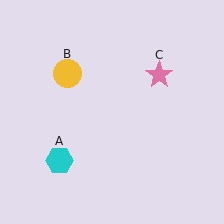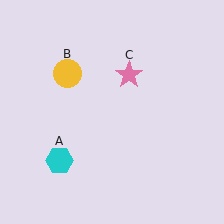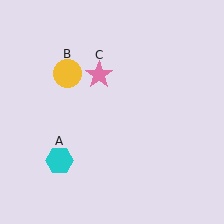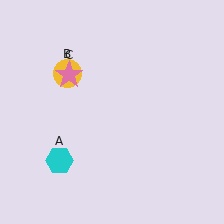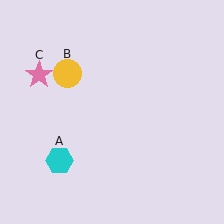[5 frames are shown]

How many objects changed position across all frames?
1 object changed position: pink star (object C).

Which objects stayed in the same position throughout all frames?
Cyan hexagon (object A) and yellow circle (object B) remained stationary.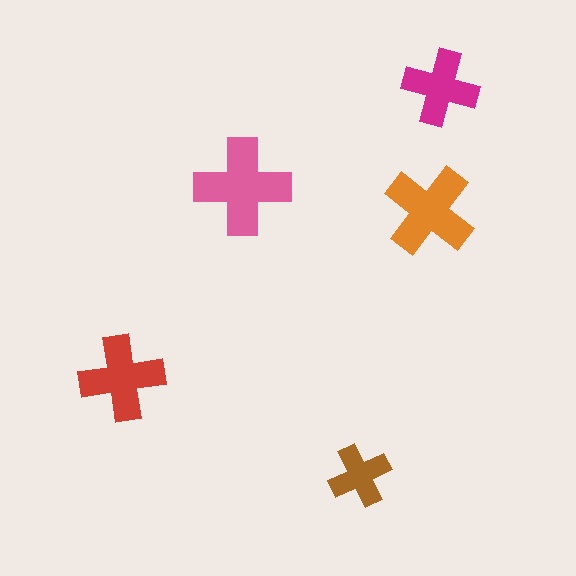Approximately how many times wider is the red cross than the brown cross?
About 1.5 times wider.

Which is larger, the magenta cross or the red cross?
The red one.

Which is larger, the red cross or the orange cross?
The orange one.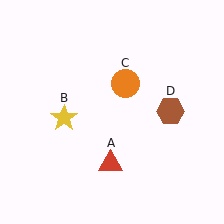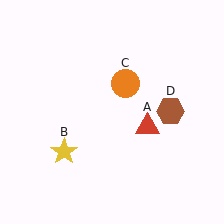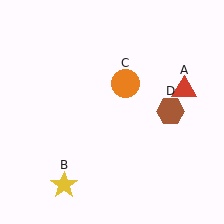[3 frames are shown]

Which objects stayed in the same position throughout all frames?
Orange circle (object C) and brown hexagon (object D) remained stationary.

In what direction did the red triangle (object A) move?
The red triangle (object A) moved up and to the right.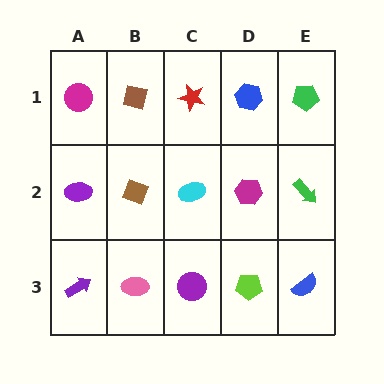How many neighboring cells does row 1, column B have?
3.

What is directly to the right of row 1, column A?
A brown square.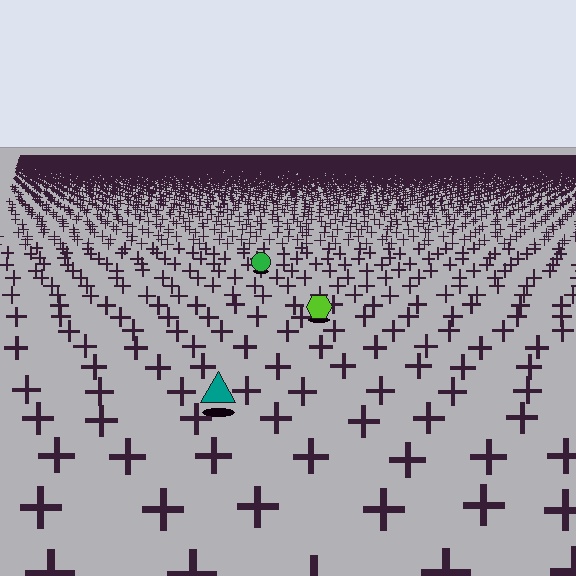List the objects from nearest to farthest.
From nearest to farthest: the teal triangle, the lime hexagon, the green circle.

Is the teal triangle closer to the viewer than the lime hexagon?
Yes. The teal triangle is closer — you can tell from the texture gradient: the ground texture is coarser near it.